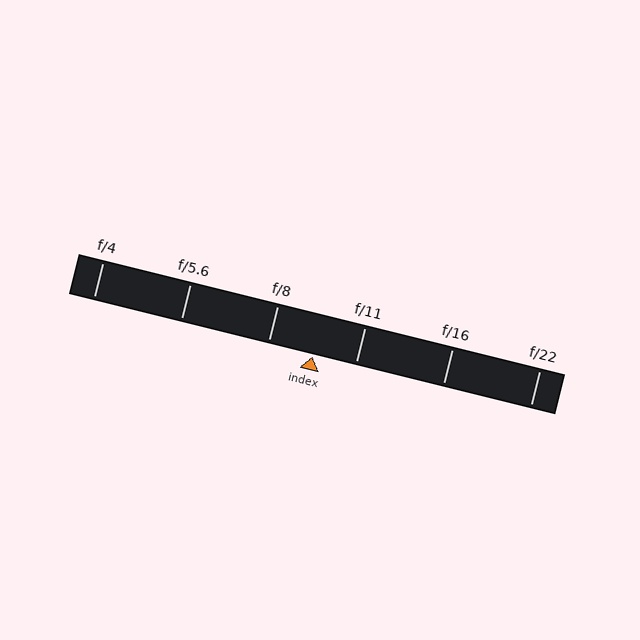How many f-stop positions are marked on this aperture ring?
There are 6 f-stop positions marked.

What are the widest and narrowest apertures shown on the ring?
The widest aperture shown is f/4 and the narrowest is f/22.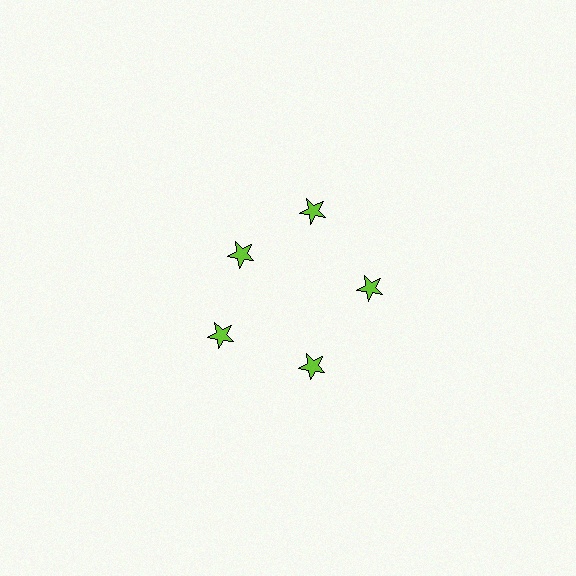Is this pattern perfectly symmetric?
No. The 5 lime stars are arranged in a ring, but one element near the 10 o'clock position is pulled inward toward the center, breaking the 5-fold rotational symmetry.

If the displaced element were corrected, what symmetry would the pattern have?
It would have 5-fold rotational symmetry — the pattern would map onto itself every 72 degrees.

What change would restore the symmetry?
The symmetry would be restored by moving it outward, back onto the ring so that all 5 stars sit at equal angles and equal distance from the center.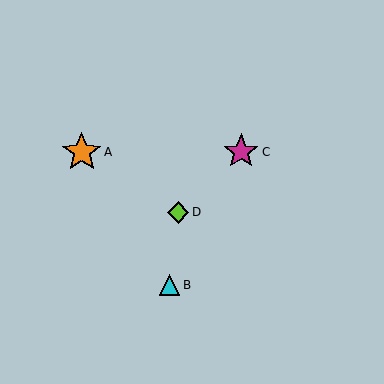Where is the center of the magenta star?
The center of the magenta star is at (241, 152).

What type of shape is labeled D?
Shape D is a lime diamond.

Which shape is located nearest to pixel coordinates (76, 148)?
The orange star (labeled A) at (82, 152) is nearest to that location.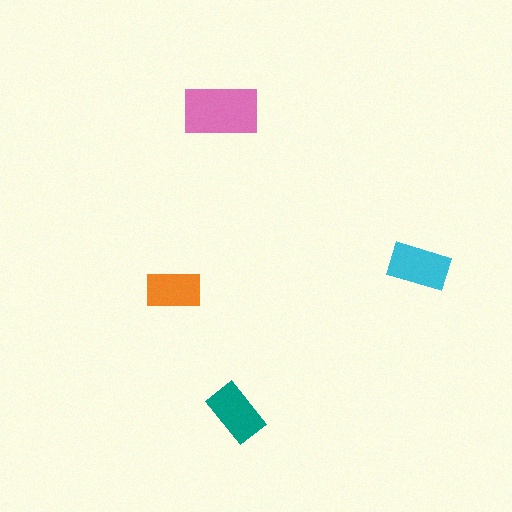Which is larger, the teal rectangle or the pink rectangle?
The pink one.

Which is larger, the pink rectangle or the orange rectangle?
The pink one.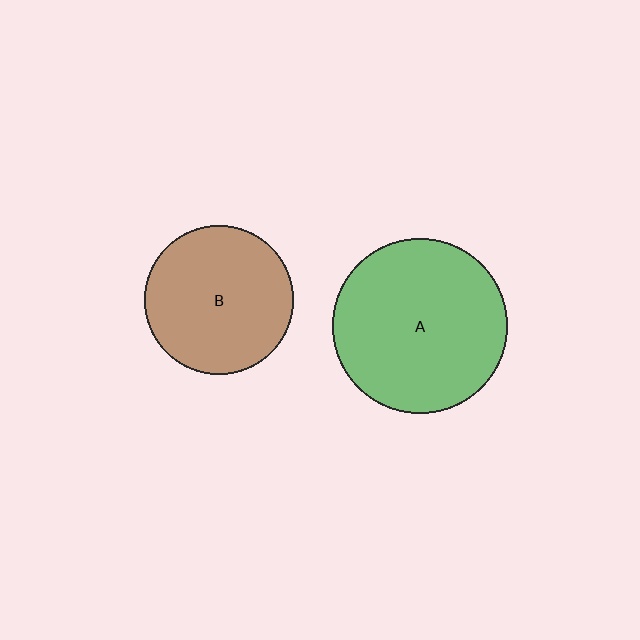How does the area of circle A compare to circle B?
Approximately 1.4 times.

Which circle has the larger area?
Circle A (green).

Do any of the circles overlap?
No, none of the circles overlap.